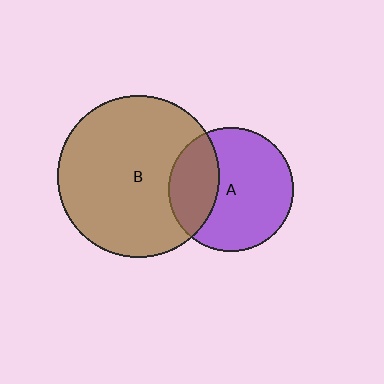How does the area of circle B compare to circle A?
Approximately 1.7 times.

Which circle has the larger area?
Circle B (brown).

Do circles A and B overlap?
Yes.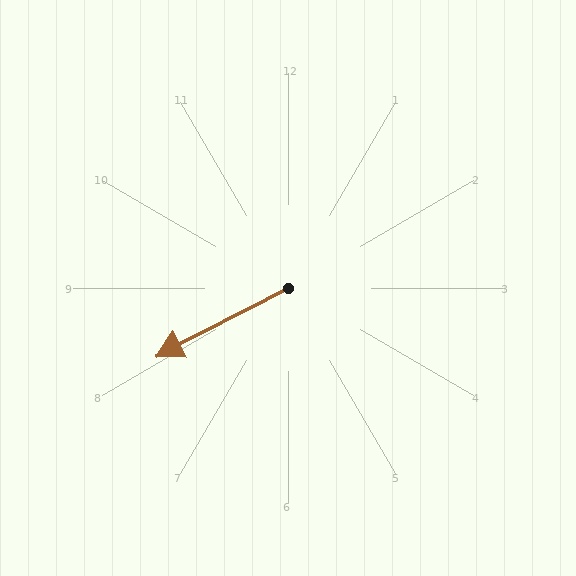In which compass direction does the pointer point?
Southwest.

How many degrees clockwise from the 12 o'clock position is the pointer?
Approximately 243 degrees.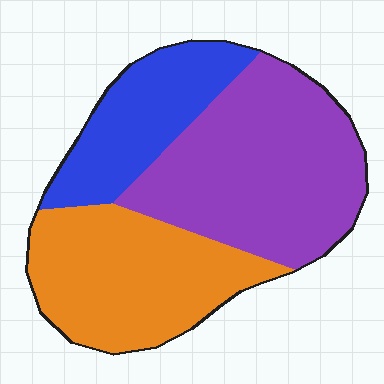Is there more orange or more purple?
Purple.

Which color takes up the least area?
Blue, at roughly 20%.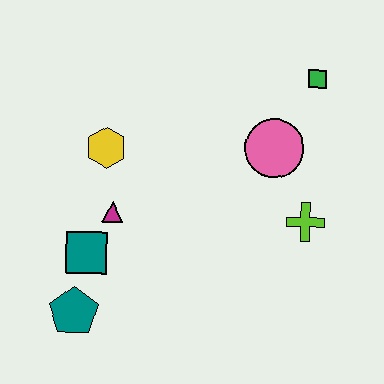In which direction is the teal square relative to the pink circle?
The teal square is to the left of the pink circle.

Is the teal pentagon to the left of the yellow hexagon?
Yes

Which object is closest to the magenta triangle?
The teal square is closest to the magenta triangle.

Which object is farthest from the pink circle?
The teal pentagon is farthest from the pink circle.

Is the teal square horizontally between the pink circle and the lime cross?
No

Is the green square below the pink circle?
No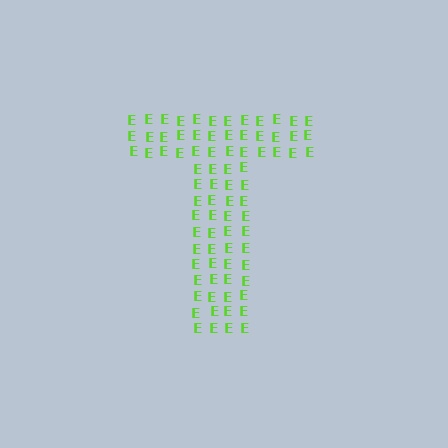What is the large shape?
The large shape is the letter T.